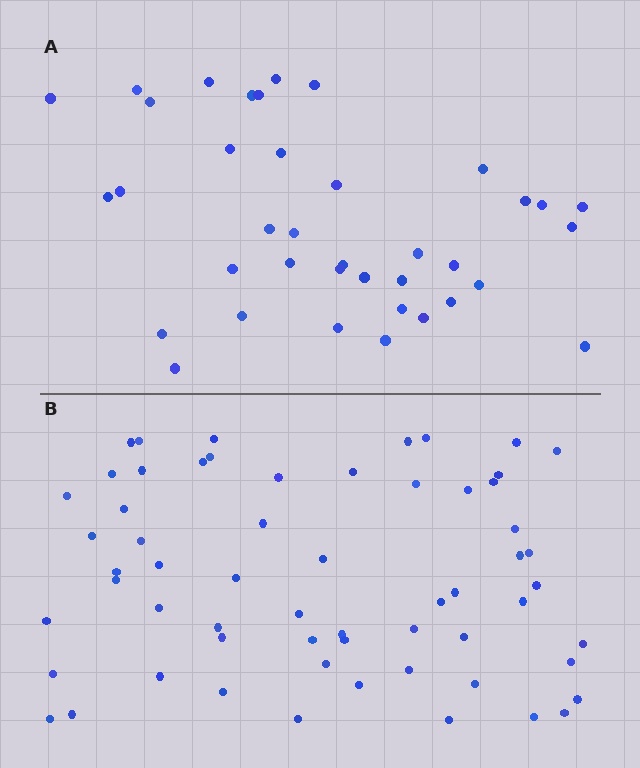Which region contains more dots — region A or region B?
Region B (the bottom region) has more dots.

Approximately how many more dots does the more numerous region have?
Region B has approximately 20 more dots than region A.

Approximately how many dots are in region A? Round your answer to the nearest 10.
About 40 dots. (The exact count is 38, which rounds to 40.)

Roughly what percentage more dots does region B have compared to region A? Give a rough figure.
About 60% more.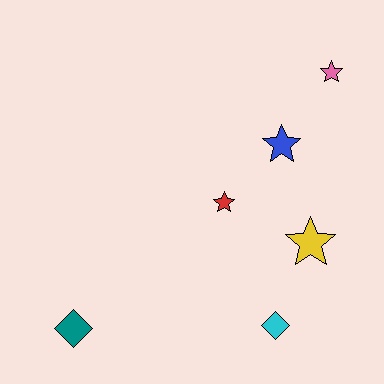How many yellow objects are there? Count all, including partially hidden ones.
There is 1 yellow object.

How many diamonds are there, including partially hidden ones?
There are 2 diamonds.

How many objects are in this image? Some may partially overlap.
There are 6 objects.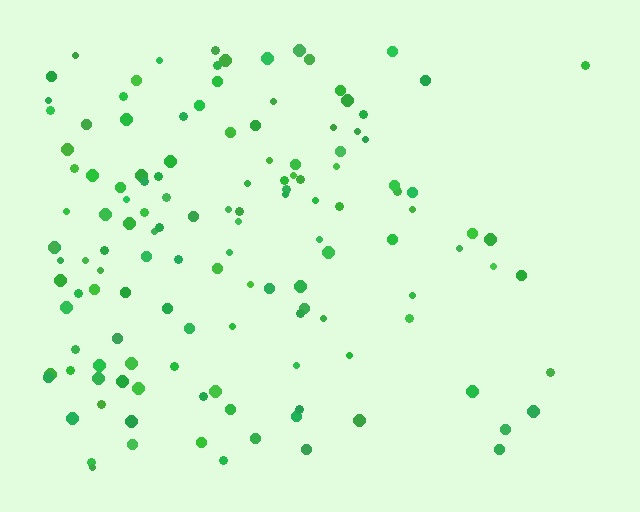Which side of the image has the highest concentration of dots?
The left.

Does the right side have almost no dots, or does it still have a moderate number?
Still a moderate number, just noticeably fewer than the left.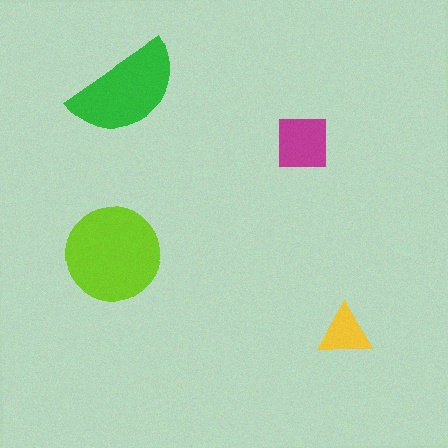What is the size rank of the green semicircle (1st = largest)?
2nd.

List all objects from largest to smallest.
The lime circle, the green semicircle, the magenta square, the yellow triangle.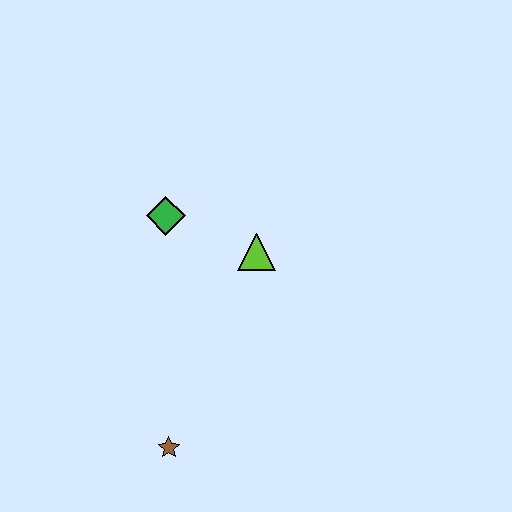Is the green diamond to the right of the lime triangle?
No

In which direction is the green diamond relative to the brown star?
The green diamond is above the brown star.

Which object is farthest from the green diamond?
The brown star is farthest from the green diamond.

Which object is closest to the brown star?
The lime triangle is closest to the brown star.